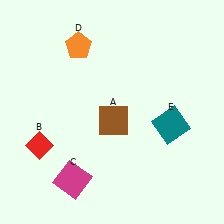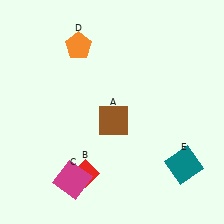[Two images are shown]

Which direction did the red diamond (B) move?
The red diamond (B) moved right.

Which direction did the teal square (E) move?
The teal square (E) moved down.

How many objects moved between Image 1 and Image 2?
2 objects moved between the two images.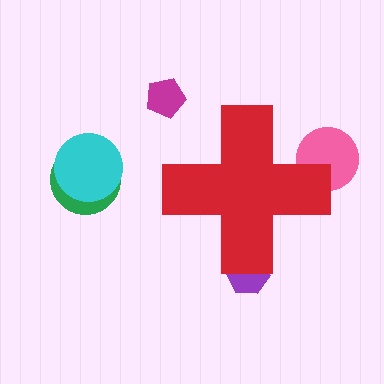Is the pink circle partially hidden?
Yes, the pink circle is partially hidden behind the red cross.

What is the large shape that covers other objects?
A red cross.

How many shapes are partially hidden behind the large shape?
2 shapes are partially hidden.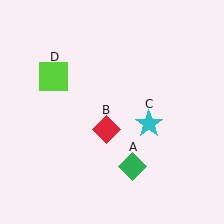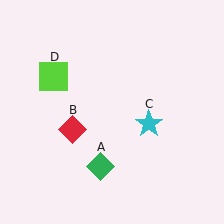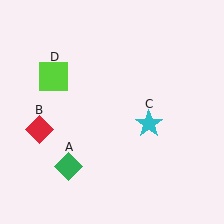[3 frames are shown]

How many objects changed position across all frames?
2 objects changed position: green diamond (object A), red diamond (object B).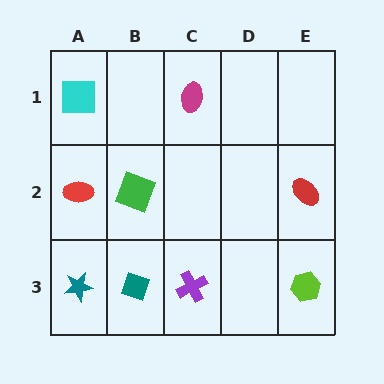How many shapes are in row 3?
4 shapes.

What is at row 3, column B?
A teal diamond.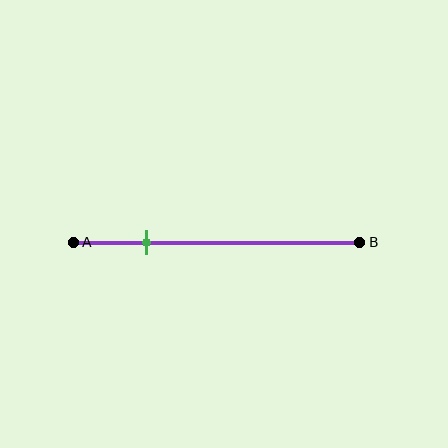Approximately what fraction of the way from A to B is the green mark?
The green mark is approximately 25% of the way from A to B.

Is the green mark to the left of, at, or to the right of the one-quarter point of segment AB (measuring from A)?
The green mark is approximately at the one-quarter point of segment AB.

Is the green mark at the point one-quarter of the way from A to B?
Yes, the mark is approximately at the one-quarter point.